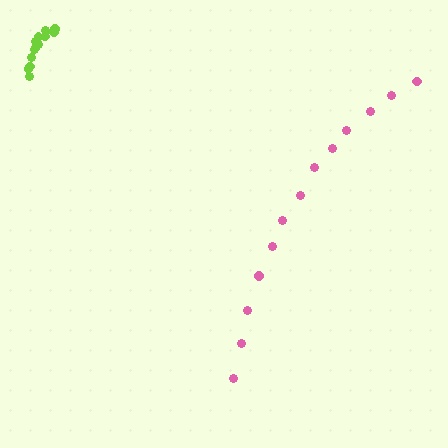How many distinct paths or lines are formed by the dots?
There are 2 distinct paths.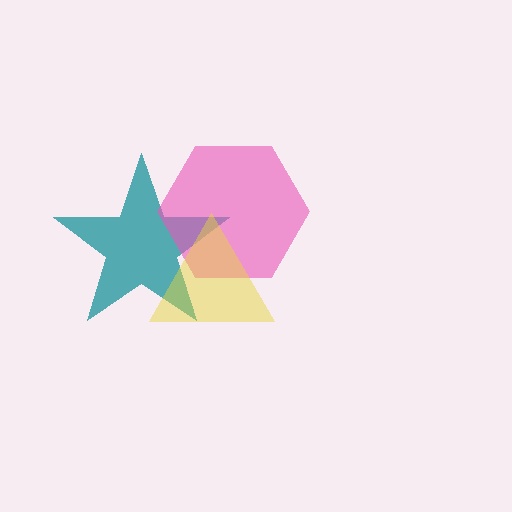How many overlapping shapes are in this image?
There are 3 overlapping shapes in the image.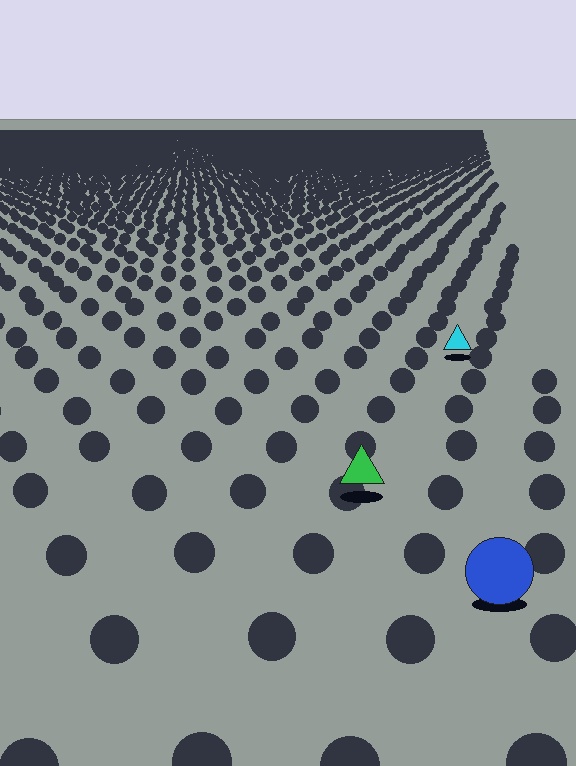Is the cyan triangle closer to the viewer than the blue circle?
No. The blue circle is closer — you can tell from the texture gradient: the ground texture is coarser near it.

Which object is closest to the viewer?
The blue circle is closest. The texture marks near it are larger and more spread out.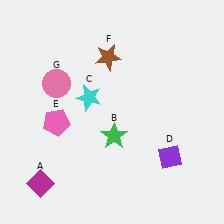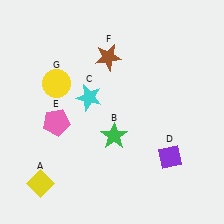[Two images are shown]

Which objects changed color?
A changed from magenta to yellow. G changed from pink to yellow.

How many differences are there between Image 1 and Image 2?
There are 2 differences between the two images.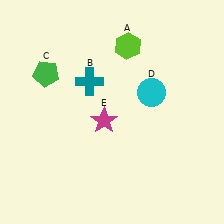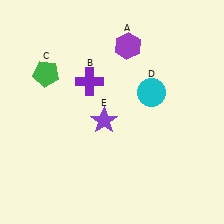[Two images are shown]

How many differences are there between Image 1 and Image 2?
There are 3 differences between the two images.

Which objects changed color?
A changed from lime to purple. B changed from teal to purple. E changed from magenta to purple.